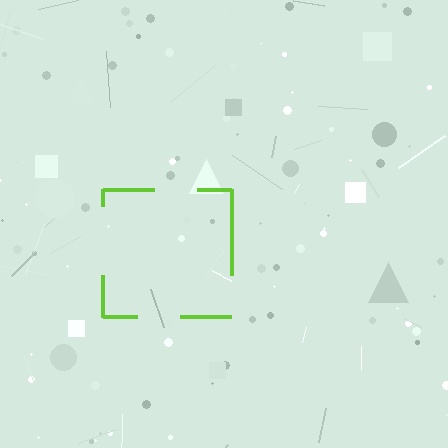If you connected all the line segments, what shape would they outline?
They would outline a square.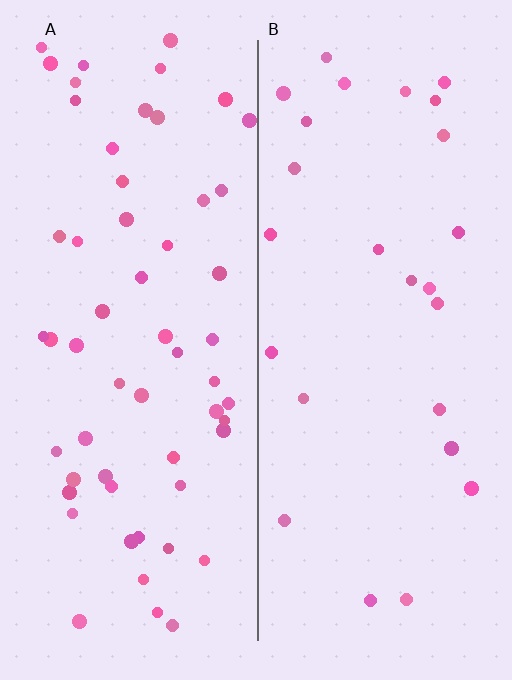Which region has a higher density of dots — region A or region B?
A (the left).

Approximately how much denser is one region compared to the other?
Approximately 2.2× — region A over region B.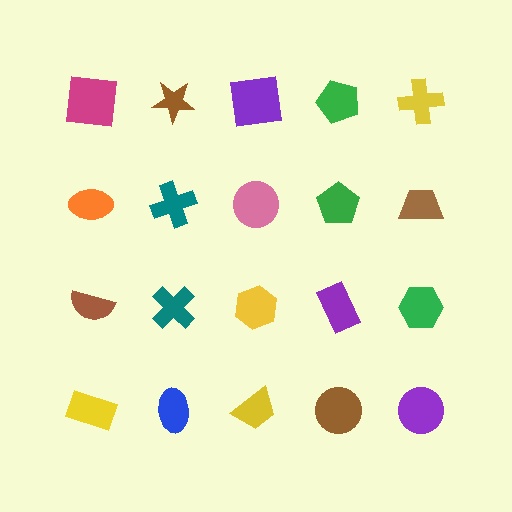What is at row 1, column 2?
A brown star.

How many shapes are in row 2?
5 shapes.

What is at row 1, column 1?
A magenta square.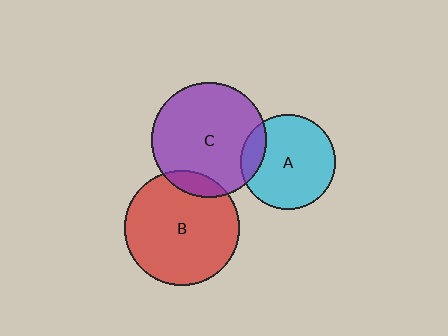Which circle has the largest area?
Circle B (red).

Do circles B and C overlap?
Yes.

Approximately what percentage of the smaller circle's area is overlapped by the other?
Approximately 10%.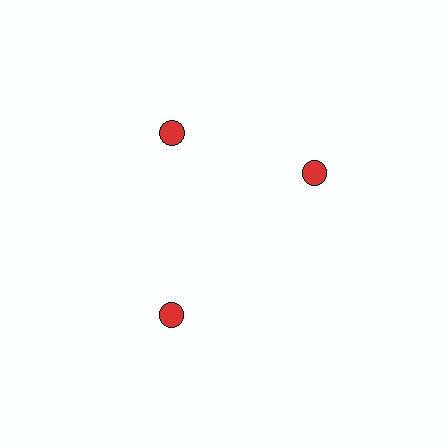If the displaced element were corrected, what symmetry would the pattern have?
It would have 3-fold rotational symmetry — the pattern would map onto itself every 120 degrees.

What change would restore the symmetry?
The symmetry would be restored by rotating it back into even spacing with its neighbors so that all 3 circles sit at equal angles and equal distance from the center.